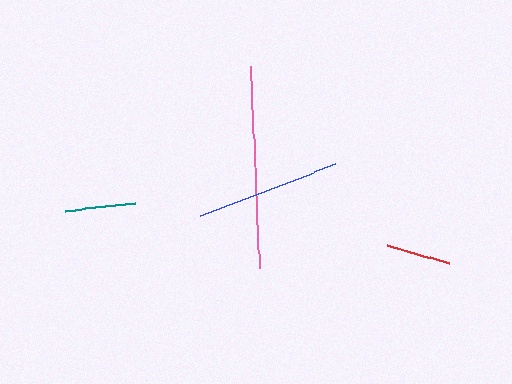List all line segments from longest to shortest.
From longest to shortest: pink, blue, teal, red.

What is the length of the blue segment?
The blue segment is approximately 145 pixels long.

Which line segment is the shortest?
The red line is the shortest at approximately 64 pixels.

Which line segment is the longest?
The pink line is the longest at approximately 202 pixels.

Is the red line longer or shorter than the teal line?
The teal line is longer than the red line.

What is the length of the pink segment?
The pink segment is approximately 202 pixels long.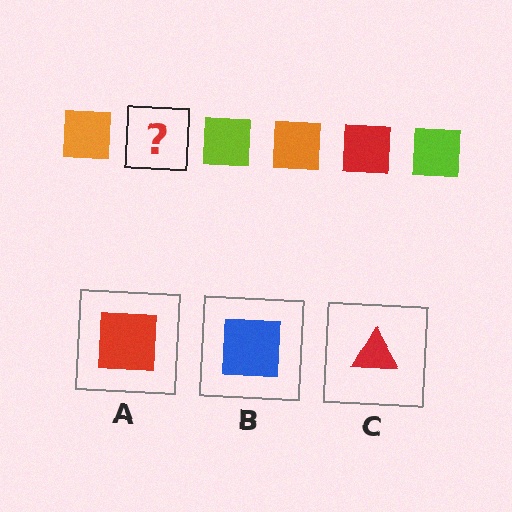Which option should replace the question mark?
Option A.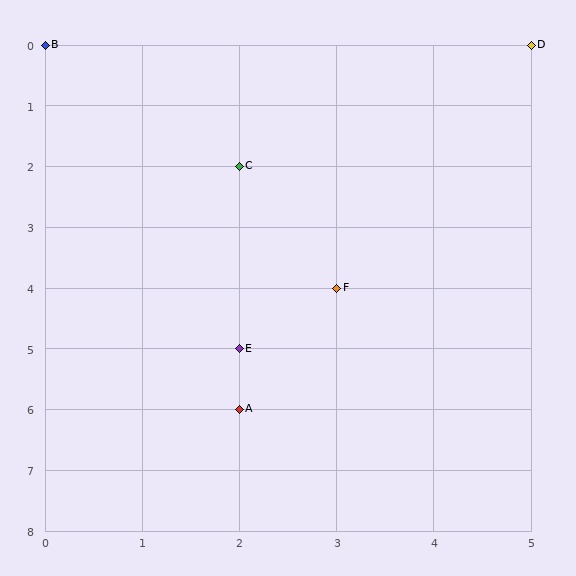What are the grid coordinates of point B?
Point B is at grid coordinates (0, 0).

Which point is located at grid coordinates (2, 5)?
Point E is at (2, 5).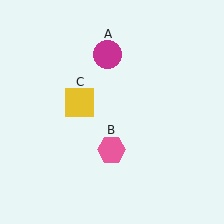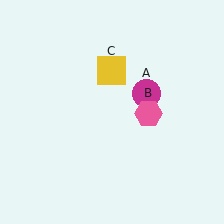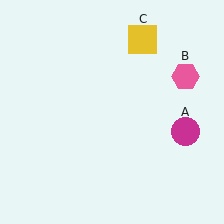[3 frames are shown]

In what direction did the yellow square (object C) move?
The yellow square (object C) moved up and to the right.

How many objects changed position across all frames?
3 objects changed position: magenta circle (object A), pink hexagon (object B), yellow square (object C).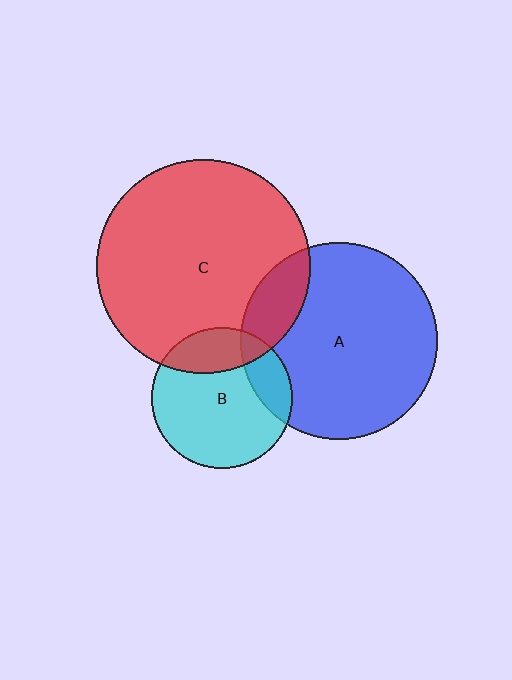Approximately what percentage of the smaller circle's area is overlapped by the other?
Approximately 20%.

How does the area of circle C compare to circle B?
Approximately 2.3 times.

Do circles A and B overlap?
Yes.